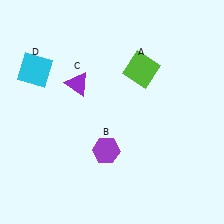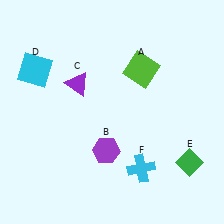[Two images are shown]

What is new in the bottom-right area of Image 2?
A green diamond (E) was added in the bottom-right area of Image 2.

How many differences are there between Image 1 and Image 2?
There are 2 differences between the two images.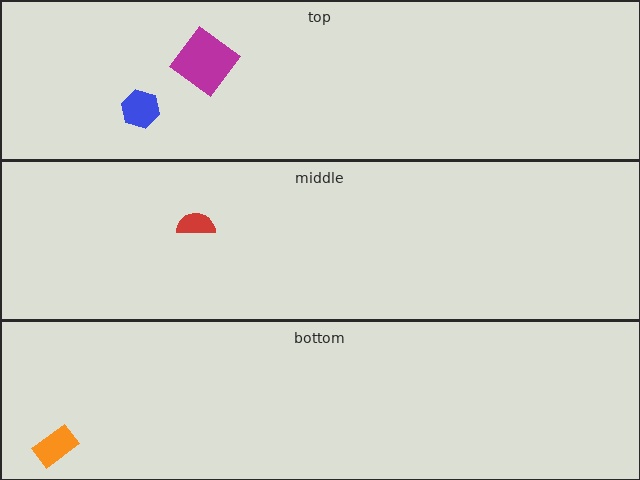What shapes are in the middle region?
The red semicircle.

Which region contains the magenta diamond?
The top region.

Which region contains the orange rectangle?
The bottom region.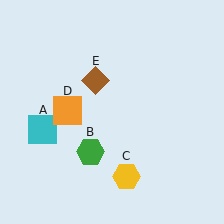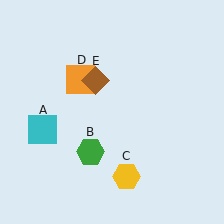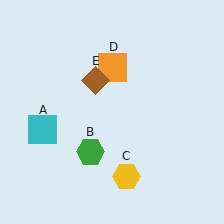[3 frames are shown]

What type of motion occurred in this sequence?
The orange square (object D) rotated clockwise around the center of the scene.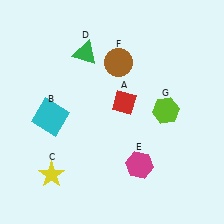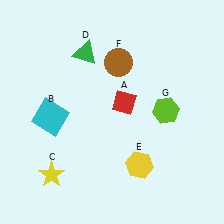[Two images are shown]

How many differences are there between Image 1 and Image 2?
There is 1 difference between the two images.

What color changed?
The hexagon (E) changed from magenta in Image 1 to yellow in Image 2.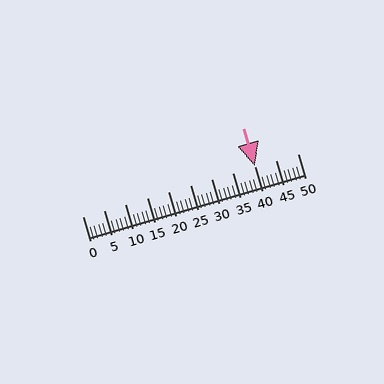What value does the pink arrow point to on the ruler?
The pink arrow points to approximately 40.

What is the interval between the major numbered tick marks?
The major tick marks are spaced 5 units apart.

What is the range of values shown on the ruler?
The ruler shows values from 0 to 50.